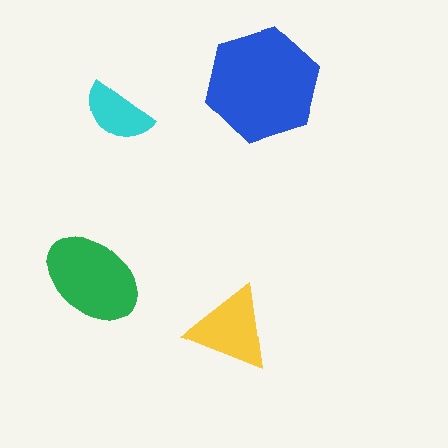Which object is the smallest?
The cyan semicircle.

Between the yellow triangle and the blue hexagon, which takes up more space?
The blue hexagon.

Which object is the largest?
The blue hexagon.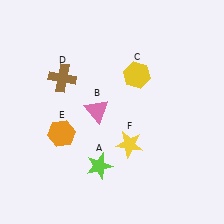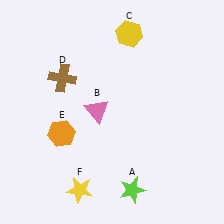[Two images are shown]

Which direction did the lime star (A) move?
The lime star (A) moved right.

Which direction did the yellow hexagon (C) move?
The yellow hexagon (C) moved up.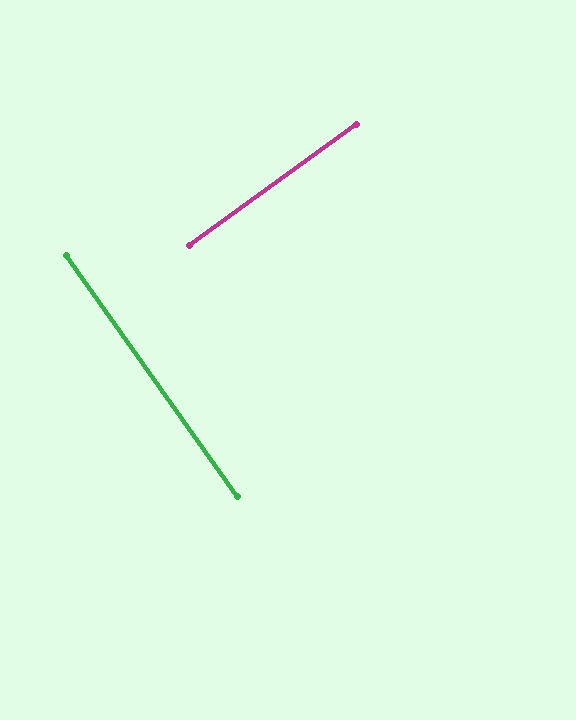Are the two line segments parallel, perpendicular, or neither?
Perpendicular — they meet at approximately 89°.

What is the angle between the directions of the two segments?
Approximately 89 degrees.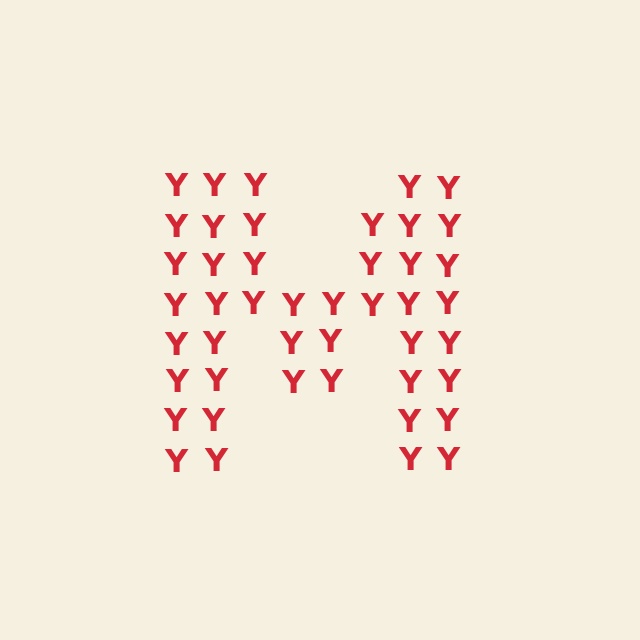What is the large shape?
The large shape is the letter M.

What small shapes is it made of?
It is made of small letter Y's.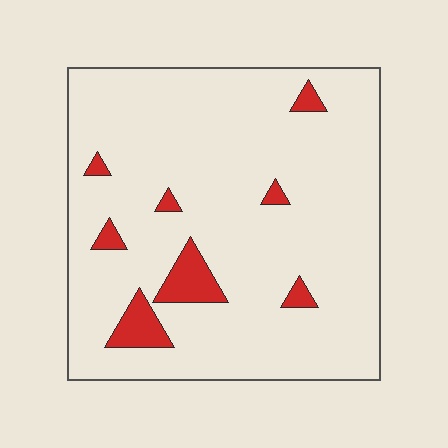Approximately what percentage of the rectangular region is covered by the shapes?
Approximately 10%.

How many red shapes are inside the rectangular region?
8.